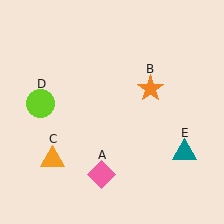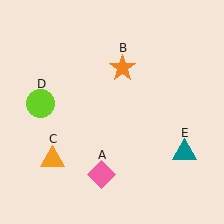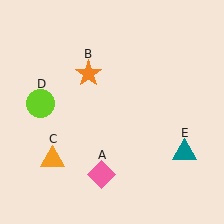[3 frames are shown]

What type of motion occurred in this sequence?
The orange star (object B) rotated counterclockwise around the center of the scene.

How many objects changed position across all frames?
1 object changed position: orange star (object B).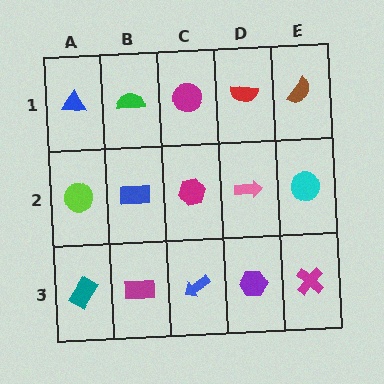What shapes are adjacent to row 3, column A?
A lime circle (row 2, column A), a magenta rectangle (row 3, column B).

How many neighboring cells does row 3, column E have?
2.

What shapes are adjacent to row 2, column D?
A red semicircle (row 1, column D), a purple hexagon (row 3, column D), a magenta hexagon (row 2, column C), a cyan circle (row 2, column E).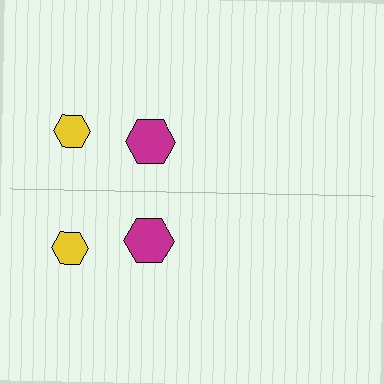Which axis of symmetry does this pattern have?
The pattern has a horizontal axis of symmetry running through the center of the image.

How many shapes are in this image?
There are 4 shapes in this image.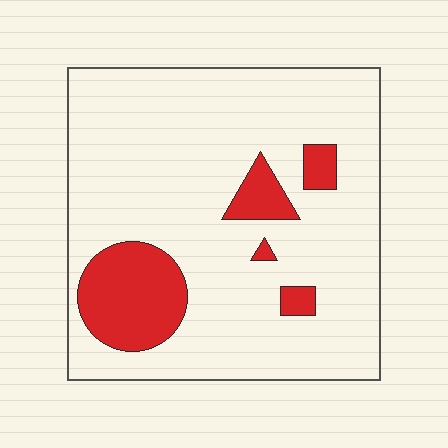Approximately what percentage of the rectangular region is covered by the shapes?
Approximately 15%.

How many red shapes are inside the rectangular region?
5.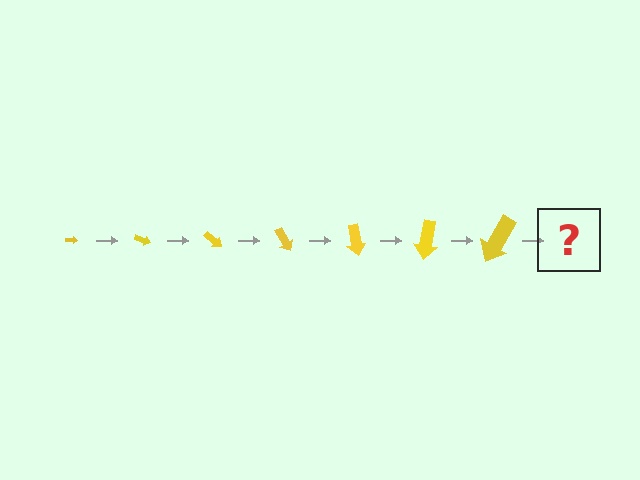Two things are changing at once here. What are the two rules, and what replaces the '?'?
The two rules are that the arrow grows larger each step and it rotates 20 degrees each step. The '?' should be an arrow, larger than the previous one and rotated 140 degrees from the start.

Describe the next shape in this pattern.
It should be an arrow, larger than the previous one and rotated 140 degrees from the start.